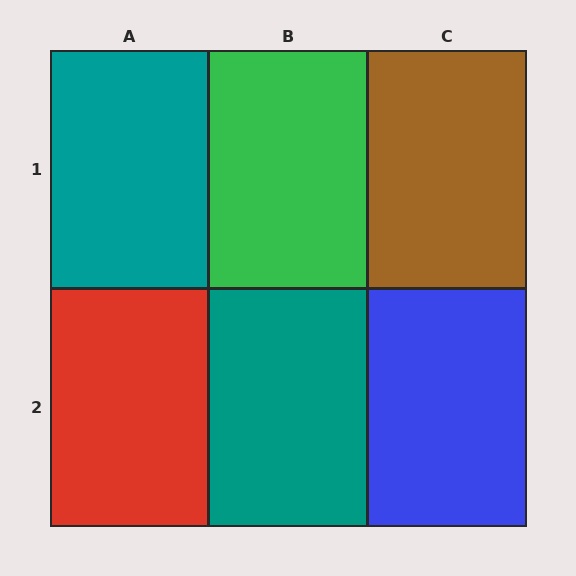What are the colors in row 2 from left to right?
Red, teal, blue.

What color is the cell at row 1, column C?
Brown.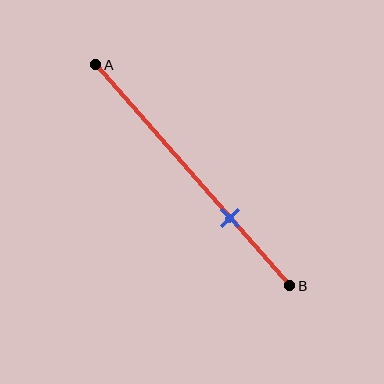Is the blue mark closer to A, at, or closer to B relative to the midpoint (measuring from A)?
The blue mark is closer to point B than the midpoint of segment AB.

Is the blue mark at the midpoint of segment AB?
No, the mark is at about 70% from A, not at the 50% midpoint.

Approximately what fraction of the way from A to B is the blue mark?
The blue mark is approximately 70% of the way from A to B.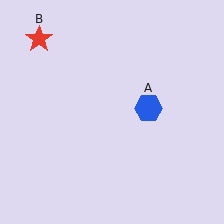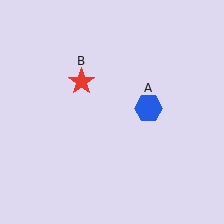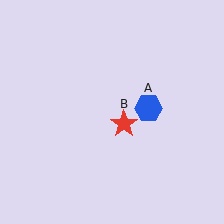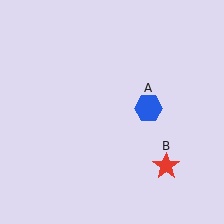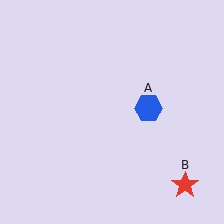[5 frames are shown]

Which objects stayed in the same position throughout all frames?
Blue hexagon (object A) remained stationary.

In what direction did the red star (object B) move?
The red star (object B) moved down and to the right.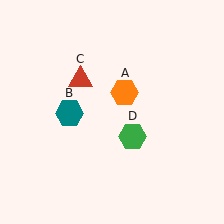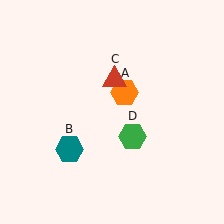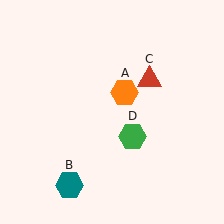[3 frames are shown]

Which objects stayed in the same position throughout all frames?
Orange hexagon (object A) and green hexagon (object D) remained stationary.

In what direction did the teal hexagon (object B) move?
The teal hexagon (object B) moved down.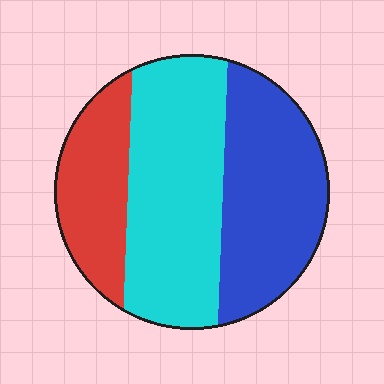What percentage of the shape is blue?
Blue takes up about three eighths (3/8) of the shape.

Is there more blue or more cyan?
Cyan.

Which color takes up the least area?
Red, at roughly 20%.